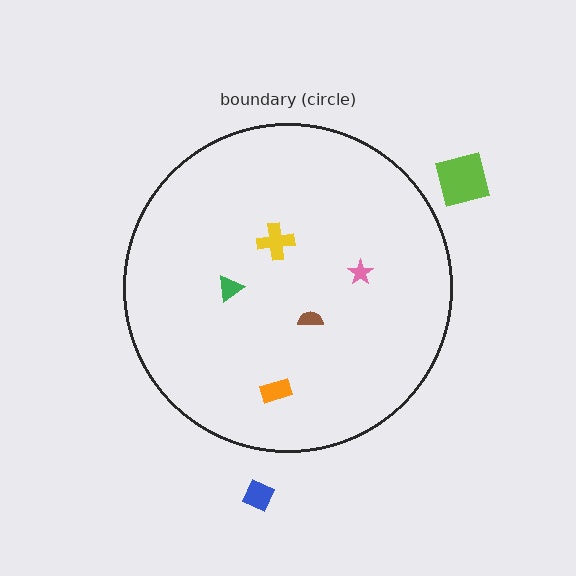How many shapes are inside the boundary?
5 inside, 2 outside.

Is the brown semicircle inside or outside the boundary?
Inside.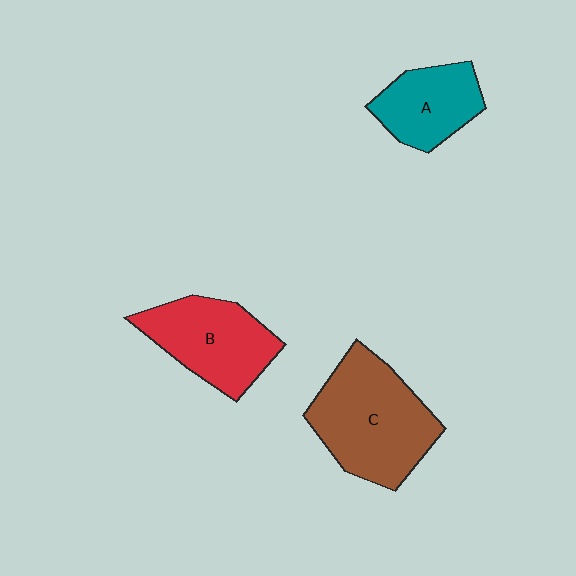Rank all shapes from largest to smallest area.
From largest to smallest: C (brown), B (red), A (teal).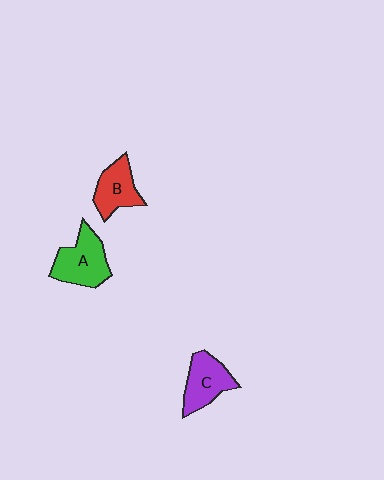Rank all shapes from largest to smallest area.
From largest to smallest: A (green), C (purple), B (red).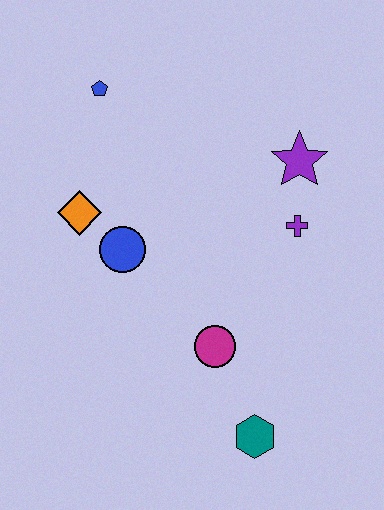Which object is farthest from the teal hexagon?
The blue pentagon is farthest from the teal hexagon.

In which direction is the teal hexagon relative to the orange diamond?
The teal hexagon is below the orange diamond.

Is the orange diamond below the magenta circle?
No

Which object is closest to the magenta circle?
The teal hexagon is closest to the magenta circle.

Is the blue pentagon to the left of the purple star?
Yes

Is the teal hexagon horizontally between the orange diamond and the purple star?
Yes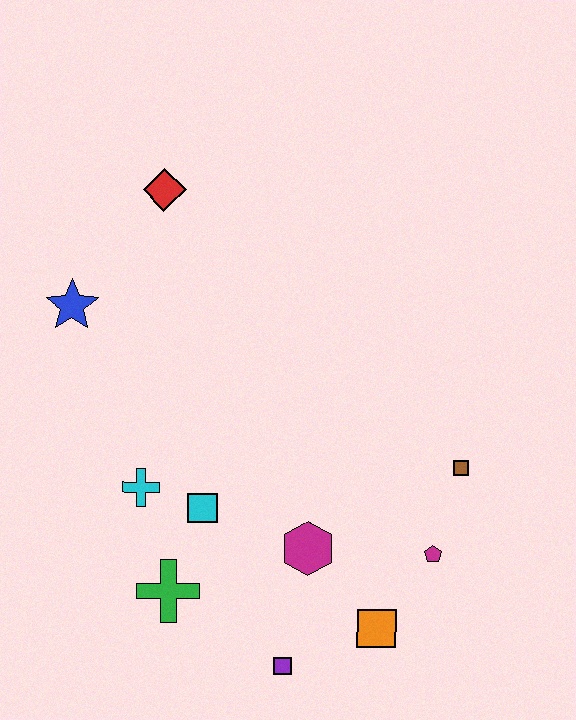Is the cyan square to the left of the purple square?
Yes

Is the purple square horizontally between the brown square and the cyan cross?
Yes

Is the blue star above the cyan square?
Yes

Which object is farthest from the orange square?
The red diamond is farthest from the orange square.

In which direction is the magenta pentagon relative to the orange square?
The magenta pentagon is above the orange square.